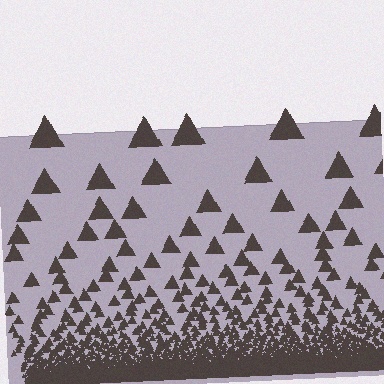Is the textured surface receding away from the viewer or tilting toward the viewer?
The surface appears to tilt toward the viewer. Texture elements get larger and sparser toward the top.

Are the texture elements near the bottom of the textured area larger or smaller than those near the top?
Smaller. The gradient is inverted — elements near the bottom are smaller and denser.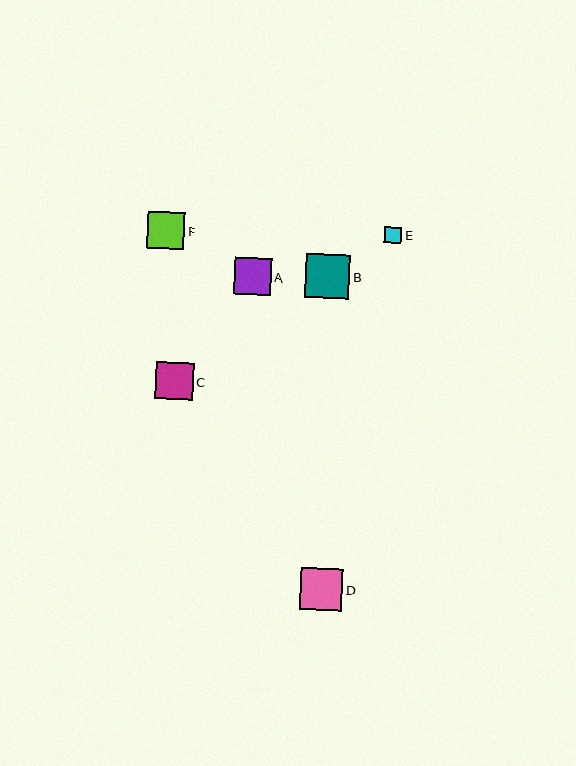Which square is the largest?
Square B is the largest with a size of approximately 44 pixels.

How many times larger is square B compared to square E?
Square B is approximately 2.6 times the size of square E.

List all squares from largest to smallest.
From largest to smallest: B, D, F, C, A, E.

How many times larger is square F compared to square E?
Square F is approximately 2.2 times the size of square E.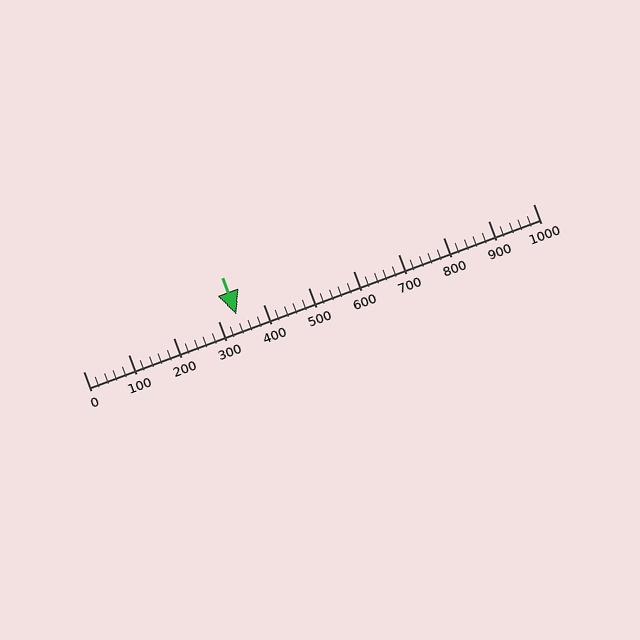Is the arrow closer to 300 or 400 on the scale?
The arrow is closer to 300.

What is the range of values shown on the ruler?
The ruler shows values from 0 to 1000.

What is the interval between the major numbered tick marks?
The major tick marks are spaced 100 units apart.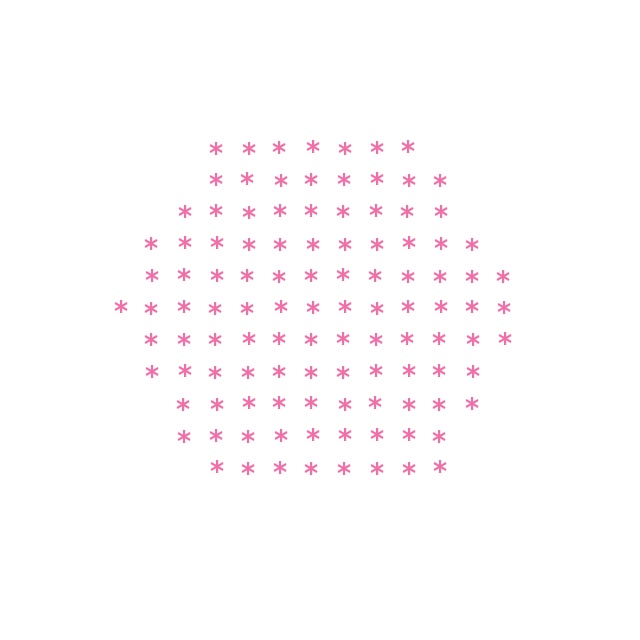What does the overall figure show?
The overall figure shows a hexagon.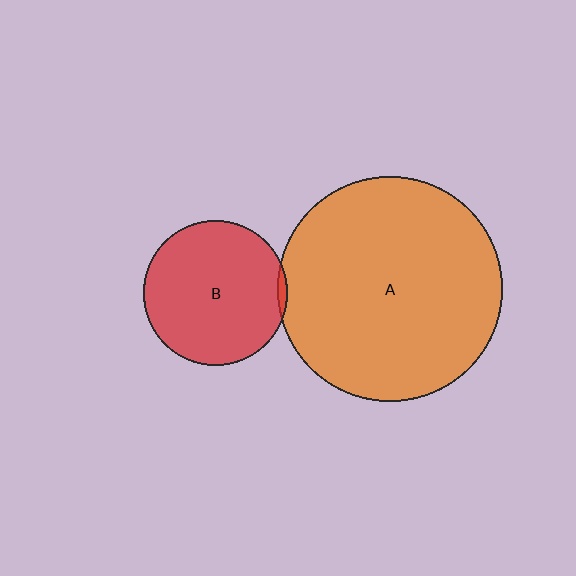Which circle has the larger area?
Circle A (orange).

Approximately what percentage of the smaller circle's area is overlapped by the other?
Approximately 5%.